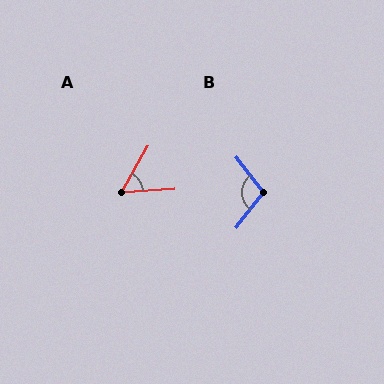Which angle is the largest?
B, at approximately 105 degrees.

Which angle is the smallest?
A, at approximately 57 degrees.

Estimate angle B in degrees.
Approximately 105 degrees.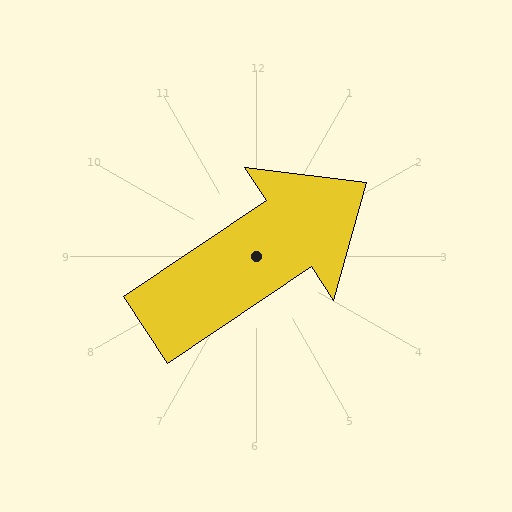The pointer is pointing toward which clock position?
Roughly 2 o'clock.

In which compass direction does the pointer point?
Northeast.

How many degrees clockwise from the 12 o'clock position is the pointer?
Approximately 56 degrees.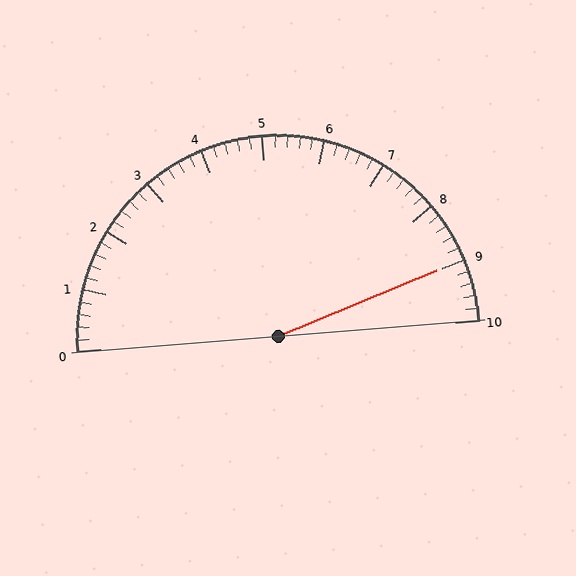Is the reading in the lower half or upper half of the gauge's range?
The reading is in the upper half of the range (0 to 10).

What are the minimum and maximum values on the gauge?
The gauge ranges from 0 to 10.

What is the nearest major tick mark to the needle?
The nearest major tick mark is 9.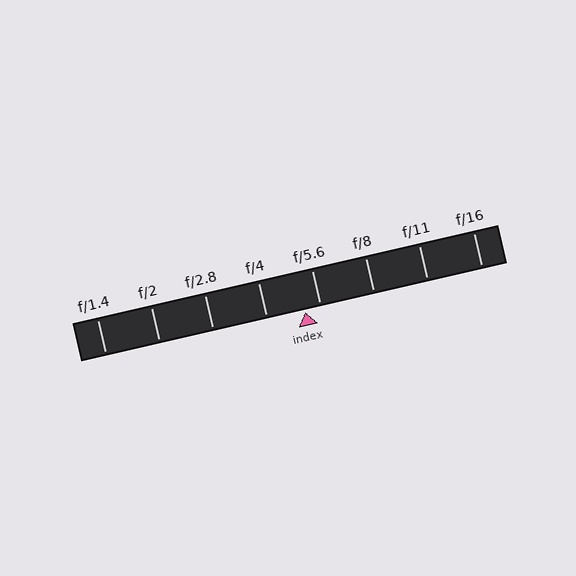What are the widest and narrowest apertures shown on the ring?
The widest aperture shown is f/1.4 and the narrowest is f/16.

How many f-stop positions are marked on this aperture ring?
There are 8 f-stop positions marked.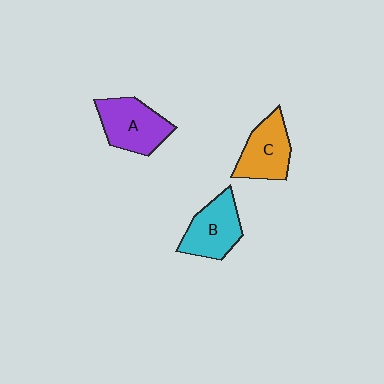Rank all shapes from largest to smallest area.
From largest to smallest: A (purple), B (cyan), C (orange).